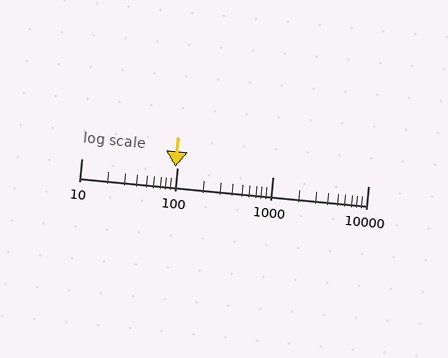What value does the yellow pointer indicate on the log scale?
The pointer indicates approximately 96.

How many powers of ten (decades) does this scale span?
The scale spans 3 decades, from 10 to 10000.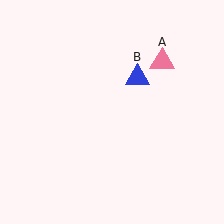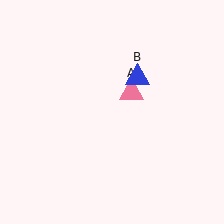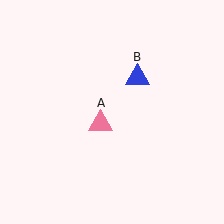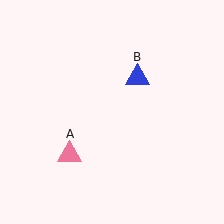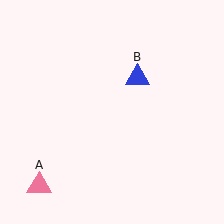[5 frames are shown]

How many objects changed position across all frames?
1 object changed position: pink triangle (object A).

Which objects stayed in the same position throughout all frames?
Blue triangle (object B) remained stationary.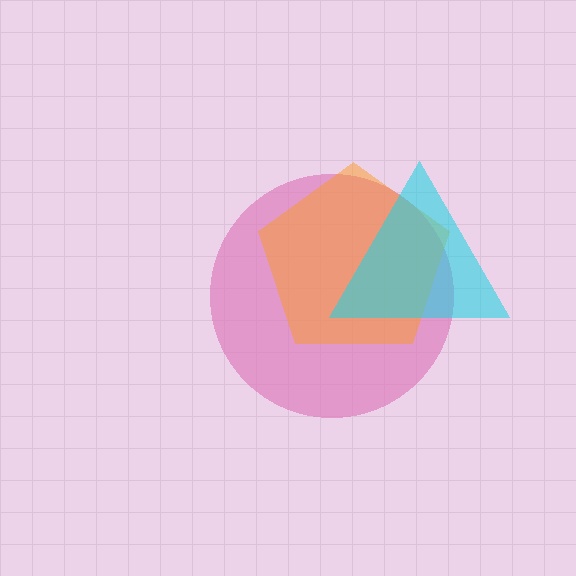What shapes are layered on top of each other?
The layered shapes are: a pink circle, an orange pentagon, a cyan triangle.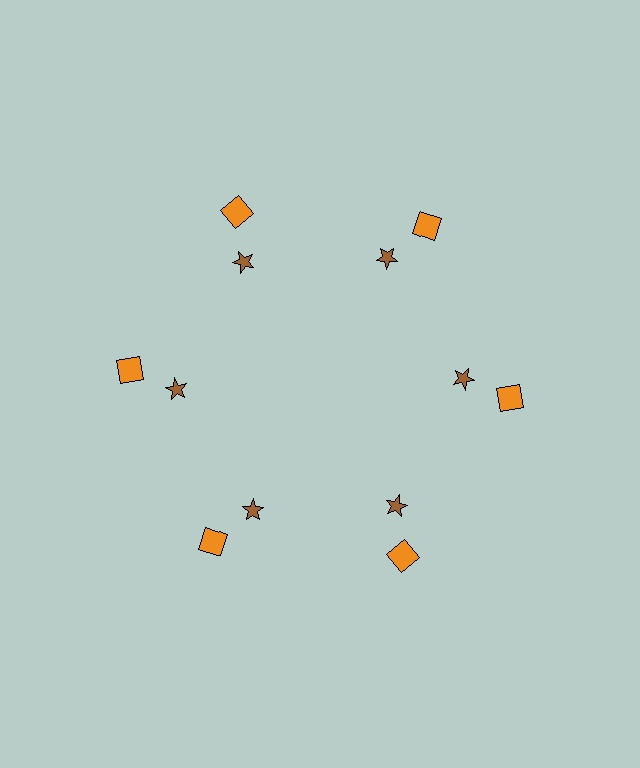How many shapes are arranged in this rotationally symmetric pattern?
There are 12 shapes, arranged in 6 groups of 2.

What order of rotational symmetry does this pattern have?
This pattern has 6-fold rotational symmetry.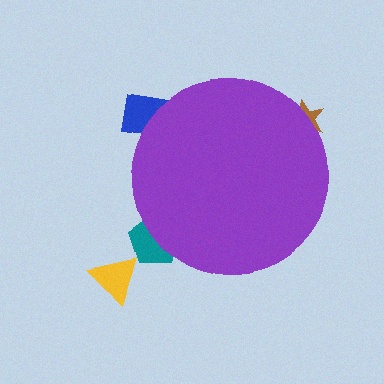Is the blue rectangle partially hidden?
Yes, the blue rectangle is partially hidden behind the purple circle.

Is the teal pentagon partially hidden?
Yes, the teal pentagon is partially hidden behind the purple circle.